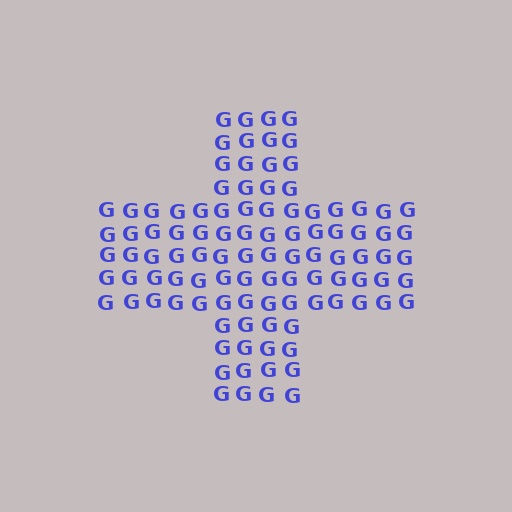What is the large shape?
The large shape is a cross.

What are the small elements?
The small elements are letter G's.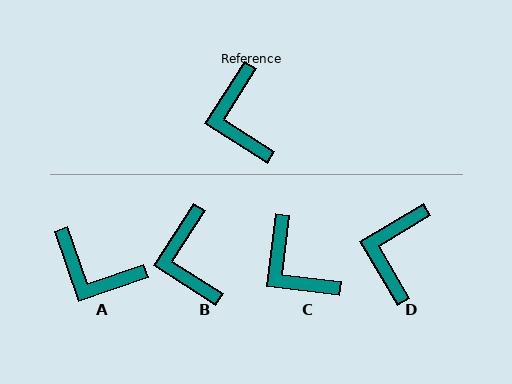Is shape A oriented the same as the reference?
No, it is off by about 51 degrees.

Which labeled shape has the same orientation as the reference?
B.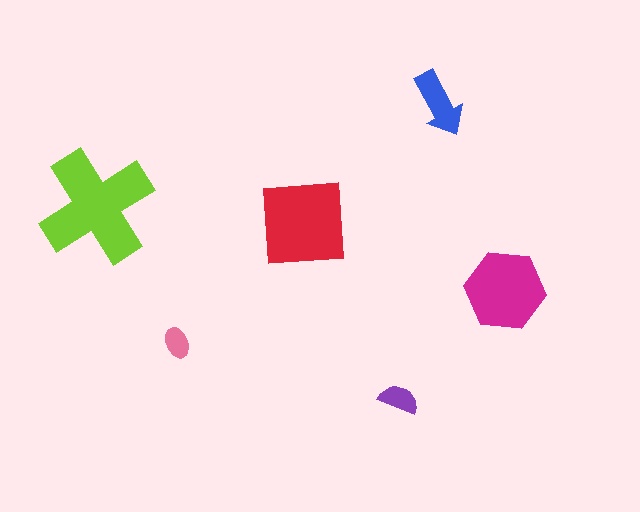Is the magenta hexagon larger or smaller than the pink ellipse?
Larger.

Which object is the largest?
The lime cross.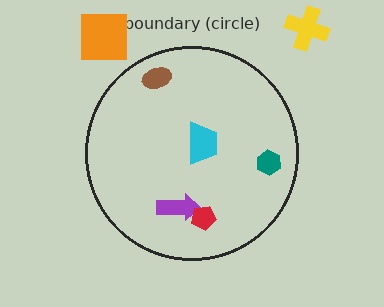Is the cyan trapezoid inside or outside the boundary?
Inside.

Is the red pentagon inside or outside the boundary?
Inside.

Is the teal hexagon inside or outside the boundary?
Inside.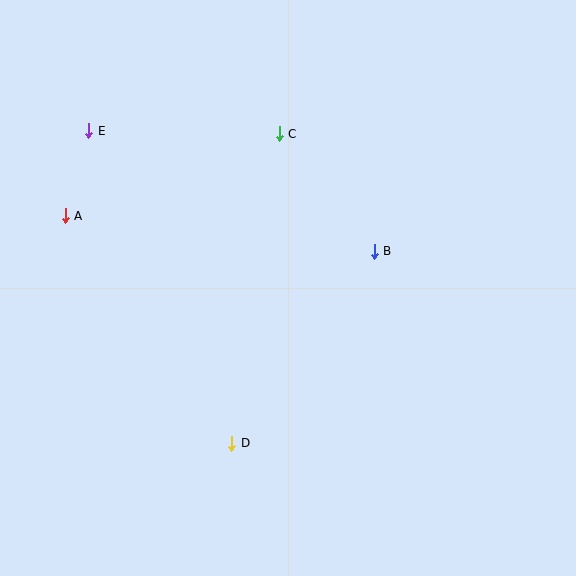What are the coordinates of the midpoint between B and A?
The midpoint between B and A is at (220, 234).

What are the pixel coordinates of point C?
Point C is at (279, 134).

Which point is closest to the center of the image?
Point B at (374, 251) is closest to the center.